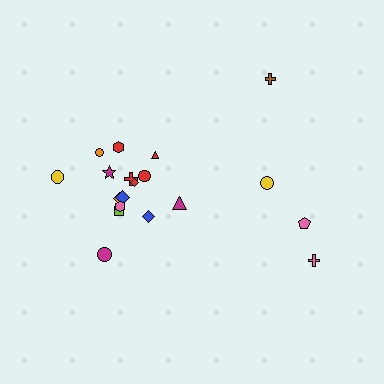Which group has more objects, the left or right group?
The left group.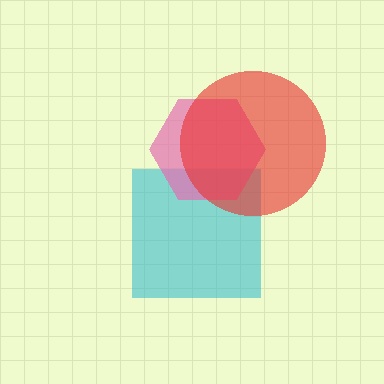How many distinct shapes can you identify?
There are 3 distinct shapes: a cyan square, a pink hexagon, a red circle.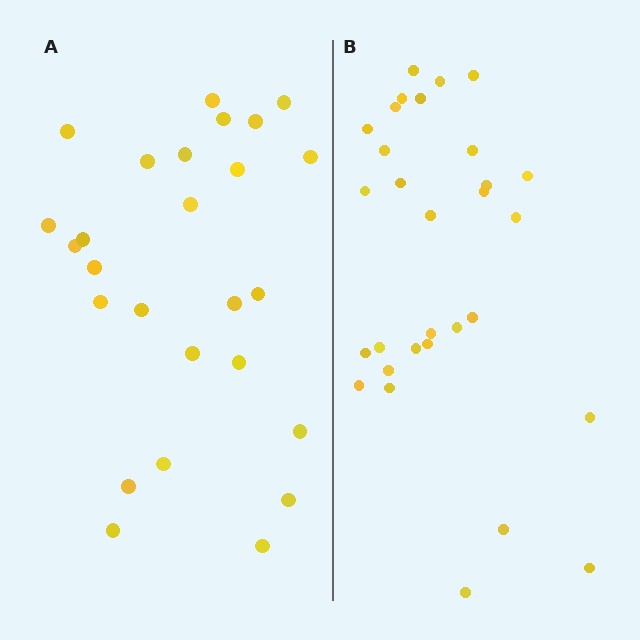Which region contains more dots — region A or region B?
Region B (the right region) has more dots.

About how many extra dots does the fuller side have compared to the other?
Region B has about 4 more dots than region A.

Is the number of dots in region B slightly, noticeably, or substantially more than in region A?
Region B has only slightly more — the two regions are fairly close. The ratio is roughly 1.2 to 1.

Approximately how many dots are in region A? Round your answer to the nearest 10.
About 30 dots. (The exact count is 26, which rounds to 30.)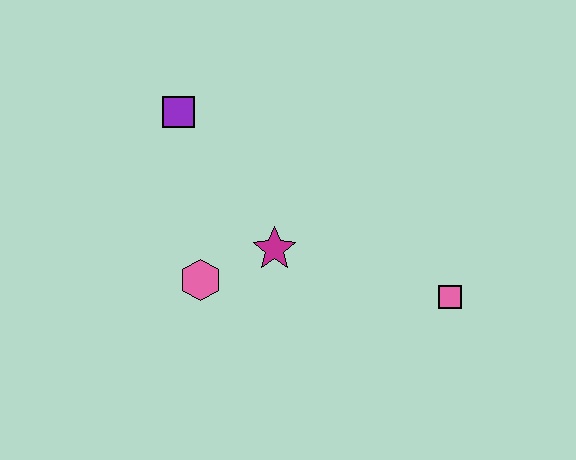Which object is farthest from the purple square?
The pink square is farthest from the purple square.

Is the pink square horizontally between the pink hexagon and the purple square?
No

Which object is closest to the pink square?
The magenta star is closest to the pink square.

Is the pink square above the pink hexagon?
No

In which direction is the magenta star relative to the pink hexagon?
The magenta star is to the right of the pink hexagon.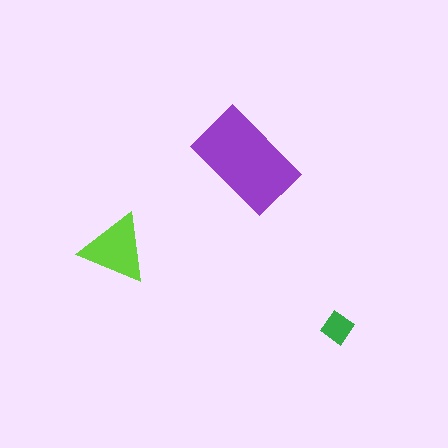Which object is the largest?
The purple rectangle.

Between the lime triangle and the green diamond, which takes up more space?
The lime triangle.